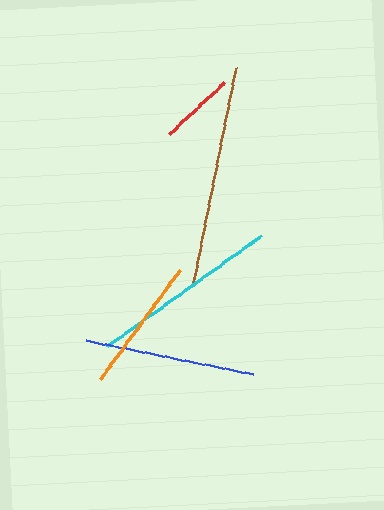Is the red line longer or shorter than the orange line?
The orange line is longer than the red line.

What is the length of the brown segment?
The brown segment is approximately 222 pixels long.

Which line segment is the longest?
The brown line is the longest at approximately 222 pixels.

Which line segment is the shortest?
The red line is the shortest at approximately 76 pixels.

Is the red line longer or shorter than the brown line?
The brown line is longer than the red line.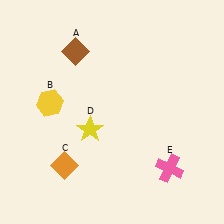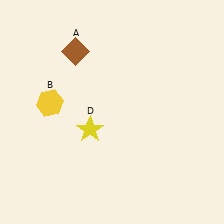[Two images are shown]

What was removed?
The orange diamond (C), the pink cross (E) were removed in Image 2.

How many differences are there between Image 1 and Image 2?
There are 2 differences between the two images.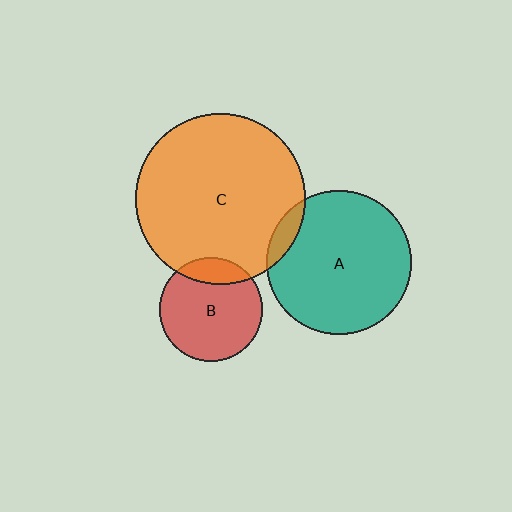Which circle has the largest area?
Circle C (orange).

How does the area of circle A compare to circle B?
Approximately 2.0 times.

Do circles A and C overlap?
Yes.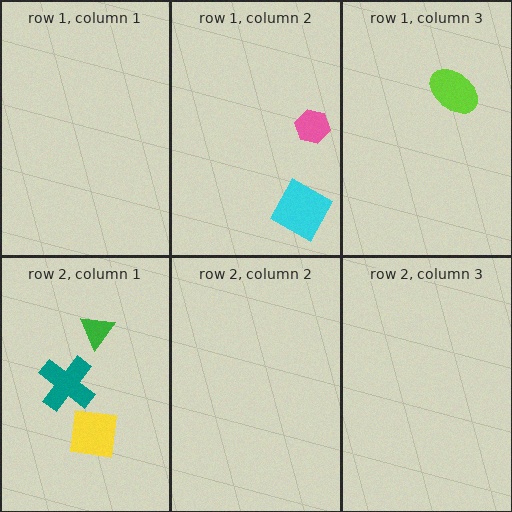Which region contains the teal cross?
The row 2, column 1 region.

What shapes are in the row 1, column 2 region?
The cyan square, the pink hexagon.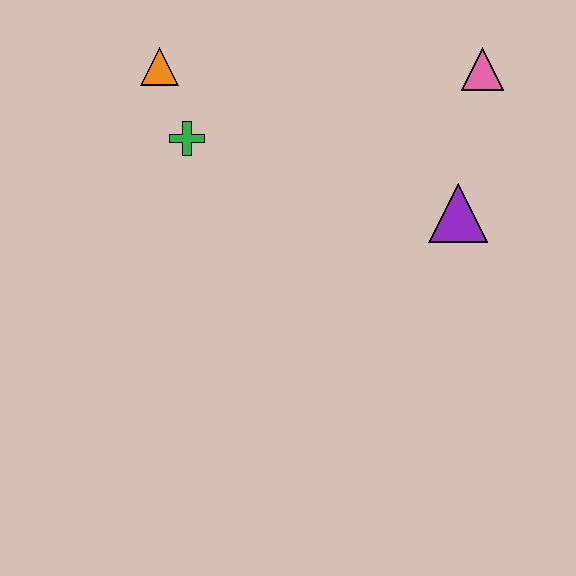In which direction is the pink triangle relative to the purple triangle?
The pink triangle is above the purple triangle.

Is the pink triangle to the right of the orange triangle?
Yes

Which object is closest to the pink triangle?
The purple triangle is closest to the pink triangle.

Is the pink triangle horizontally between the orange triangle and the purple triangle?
No